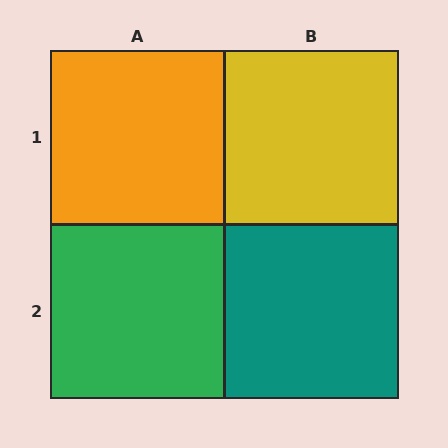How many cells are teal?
1 cell is teal.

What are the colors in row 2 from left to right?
Green, teal.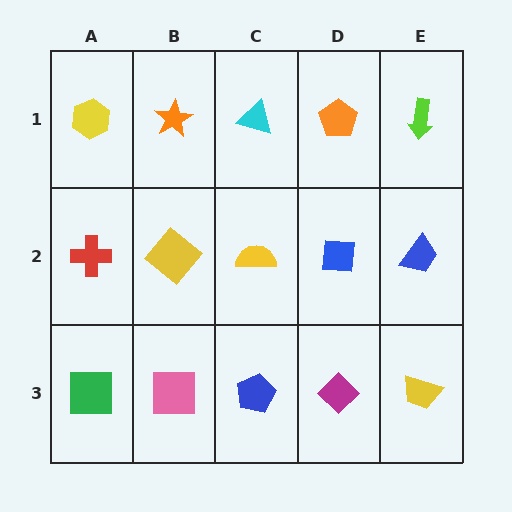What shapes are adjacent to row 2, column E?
A lime arrow (row 1, column E), a yellow trapezoid (row 3, column E), a blue square (row 2, column D).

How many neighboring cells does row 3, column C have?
3.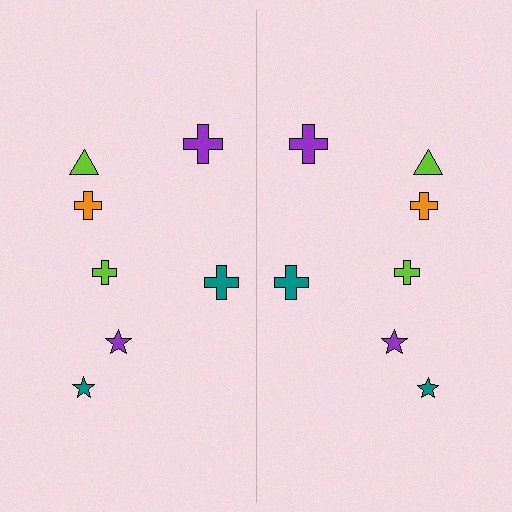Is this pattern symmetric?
Yes, this pattern has bilateral (reflection) symmetry.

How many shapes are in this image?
There are 14 shapes in this image.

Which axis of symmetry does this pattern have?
The pattern has a vertical axis of symmetry running through the center of the image.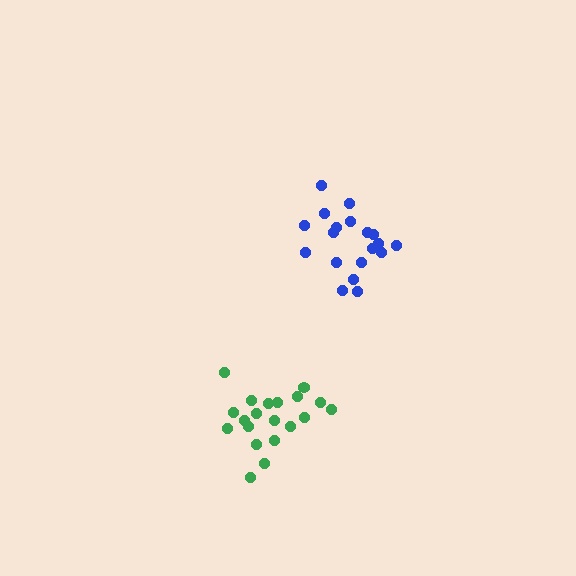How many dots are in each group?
Group 1: 20 dots, Group 2: 19 dots (39 total).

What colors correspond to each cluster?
The clusters are colored: green, blue.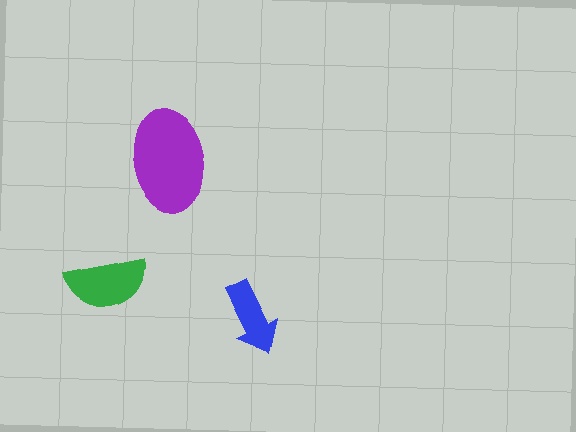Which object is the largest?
The purple ellipse.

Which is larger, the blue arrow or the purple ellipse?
The purple ellipse.